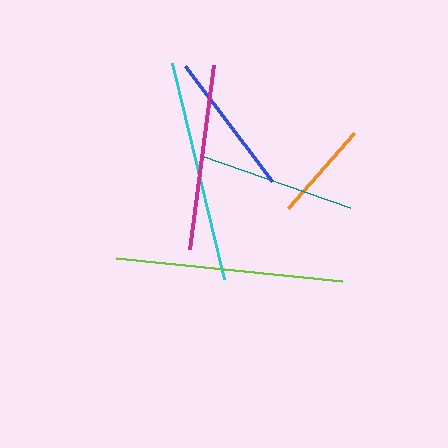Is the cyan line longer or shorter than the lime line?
The lime line is longer than the cyan line.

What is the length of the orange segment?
The orange segment is approximately 100 pixels long.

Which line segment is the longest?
The lime line is the longest at approximately 227 pixels.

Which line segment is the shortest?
The orange line is the shortest at approximately 100 pixels.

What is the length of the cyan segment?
The cyan segment is approximately 222 pixels long.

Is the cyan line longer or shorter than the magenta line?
The cyan line is longer than the magenta line.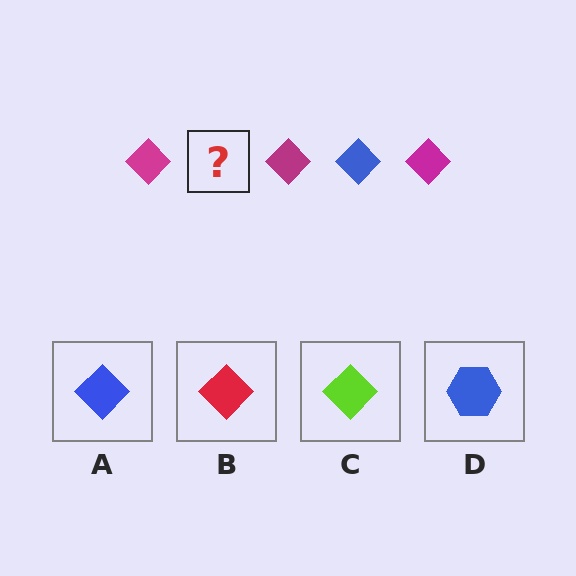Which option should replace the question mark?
Option A.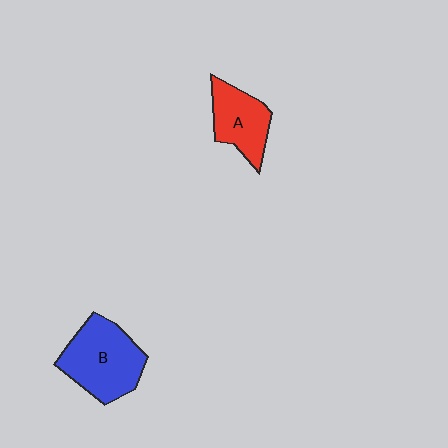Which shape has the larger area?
Shape B (blue).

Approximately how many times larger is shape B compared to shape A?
Approximately 1.4 times.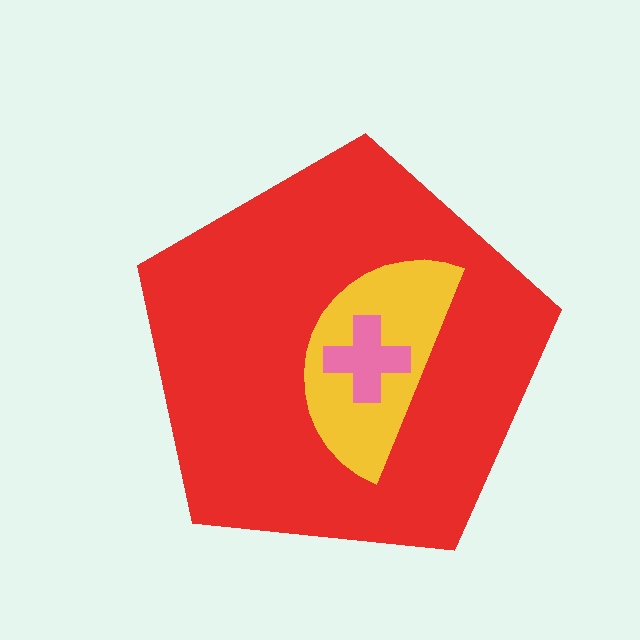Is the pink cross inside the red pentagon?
Yes.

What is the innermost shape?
The pink cross.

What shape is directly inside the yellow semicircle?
The pink cross.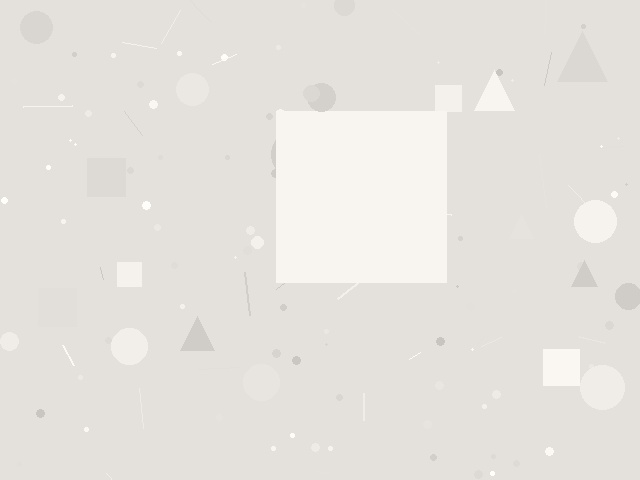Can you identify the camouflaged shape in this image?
The camouflaged shape is a square.